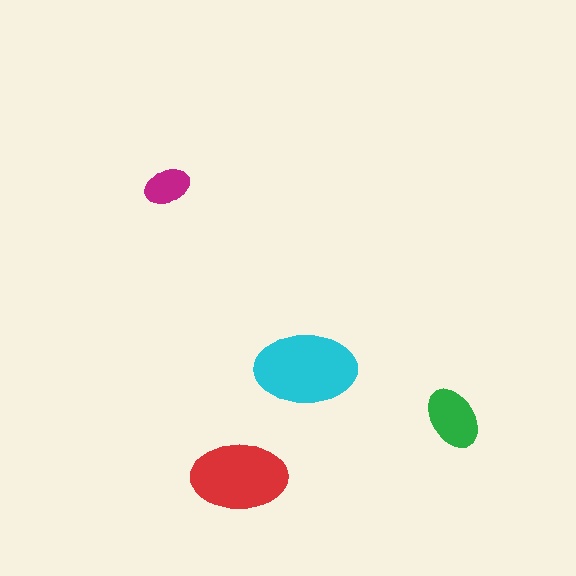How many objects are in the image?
There are 4 objects in the image.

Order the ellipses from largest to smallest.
the cyan one, the red one, the green one, the magenta one.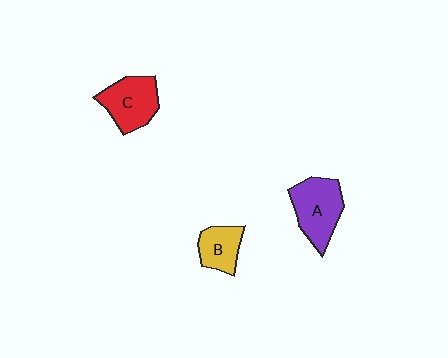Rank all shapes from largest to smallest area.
From largest to smallest: A (purple), C (red), B (yellow).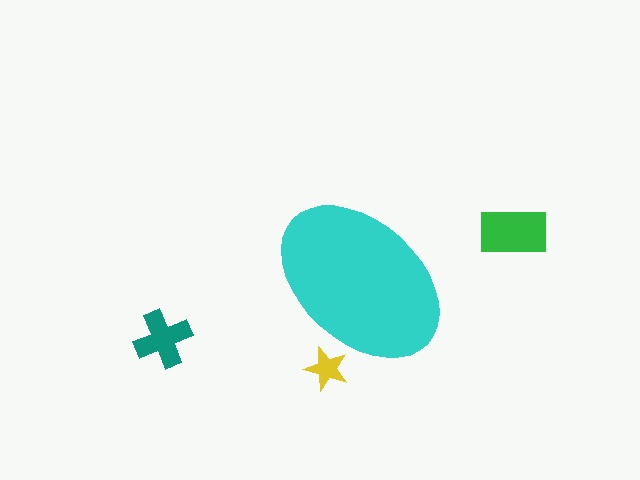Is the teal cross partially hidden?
No, the teal cross is fully visible.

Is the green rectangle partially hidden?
No, the green rectangle is fully visible.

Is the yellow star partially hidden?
Yes, the yellow star is partially hidden behind the cyan ellipse.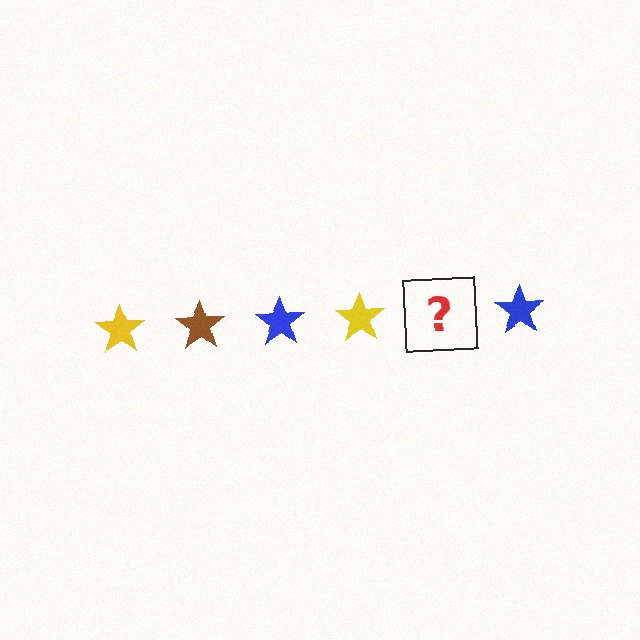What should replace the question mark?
The question mark should be replaced with a brown star.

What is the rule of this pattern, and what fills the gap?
The rule is that the pattern cycles through yellow, brown, blue stars. The gap should be filled with a brown star.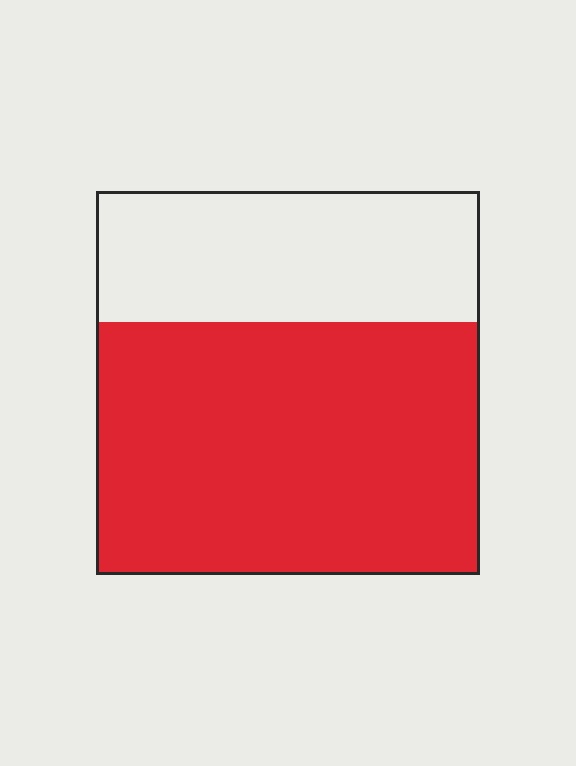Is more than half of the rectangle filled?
Yes.